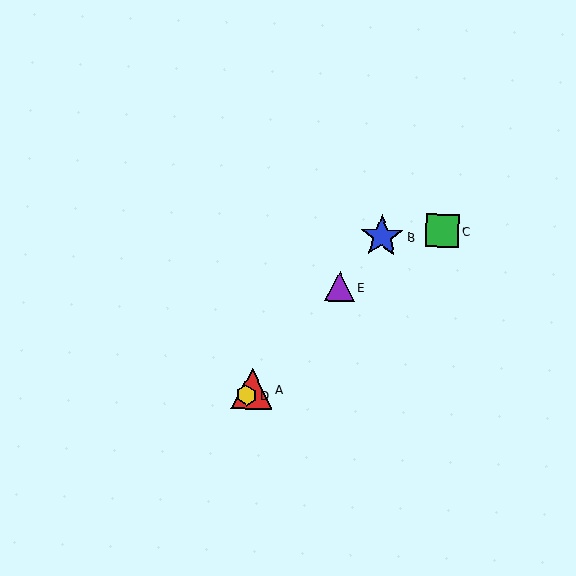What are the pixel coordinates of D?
Object D is at (247, 395).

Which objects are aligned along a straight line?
Objects A, B, D, E are aligned along a straight line.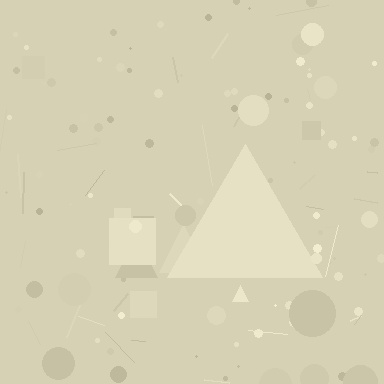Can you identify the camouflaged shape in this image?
The camouflaged shape is a triangle.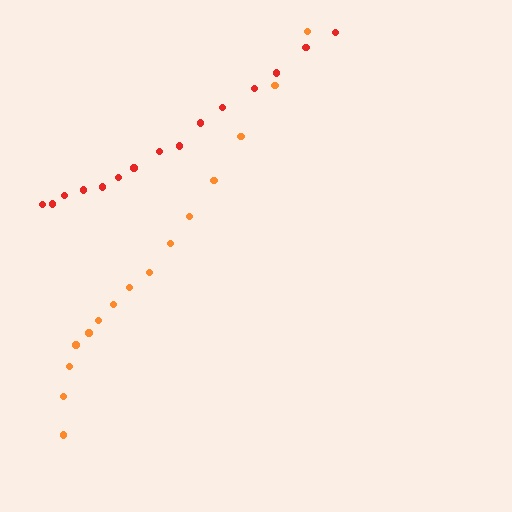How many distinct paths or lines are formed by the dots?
There are 2 distinct paths.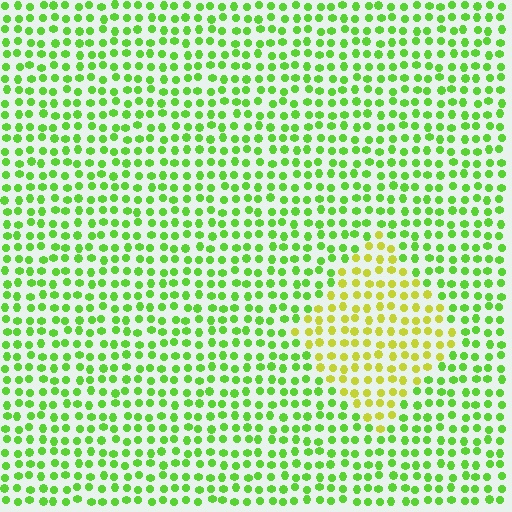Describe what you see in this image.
The image is filled with small lime elements in a uniform arrangement. A diamond-shaped region is visible where the elements are tinted to a slightly different hue, forming a subtle color boundary.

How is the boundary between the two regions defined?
The boundary is defined purely by a slight shift in hue (about 40 degrees). Spacing, size, and orientation are identical on both sides.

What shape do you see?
I see a diamond.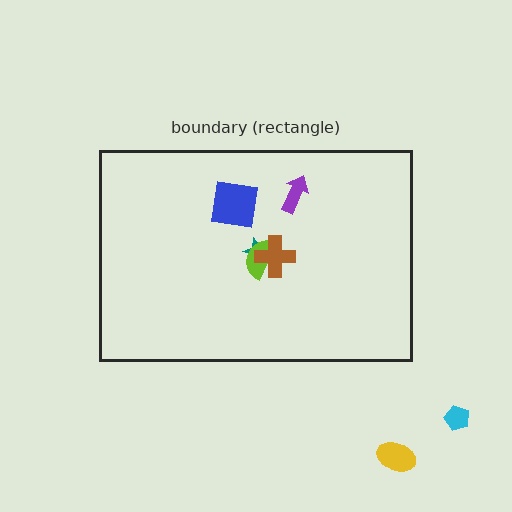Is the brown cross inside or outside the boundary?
Inside.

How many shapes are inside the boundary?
5 inside, 2 outside.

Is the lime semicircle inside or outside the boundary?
Inside.